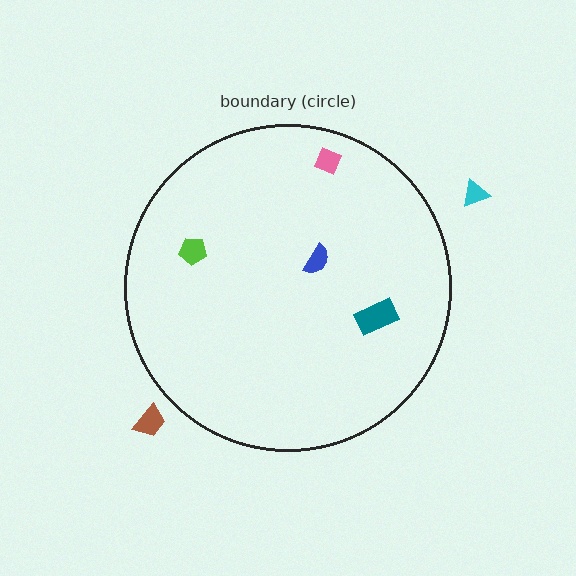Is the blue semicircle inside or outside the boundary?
Inside.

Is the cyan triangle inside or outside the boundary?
Outside.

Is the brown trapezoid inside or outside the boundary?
Outside.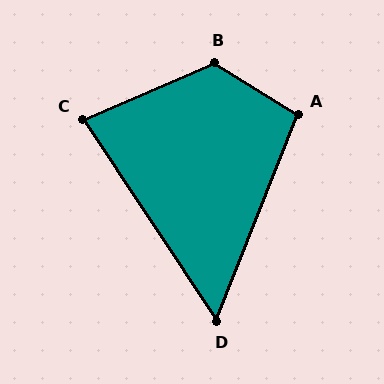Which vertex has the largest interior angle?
B, at approximately 125 degrees.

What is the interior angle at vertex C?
Approximately 80 degrees (acute).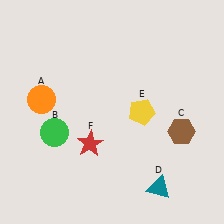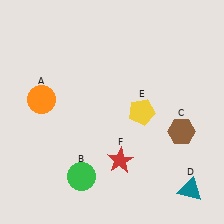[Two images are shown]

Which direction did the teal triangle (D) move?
The teal triangle (D) moved right.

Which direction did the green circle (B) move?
The green circle (B) moved down.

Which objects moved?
The objects that moved are: the green circle (B), the teal triangle (D), the red star (F).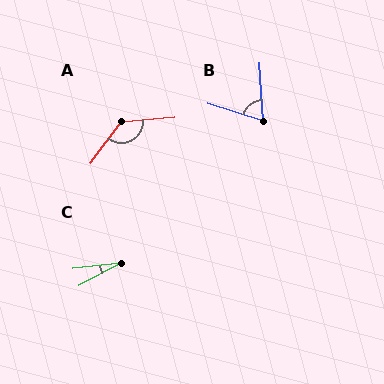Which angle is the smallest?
C, at approximately 21 degrees.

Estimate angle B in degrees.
Approximately 70 degrees.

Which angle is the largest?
A, at approximately 131 degrees.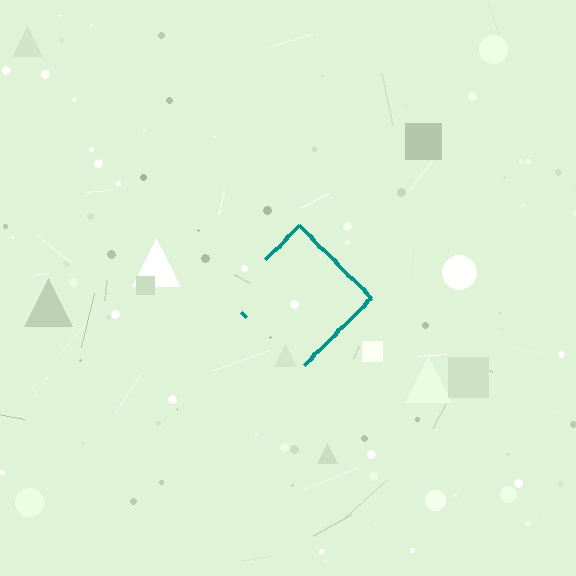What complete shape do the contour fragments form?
The contour fragments form a diamond.